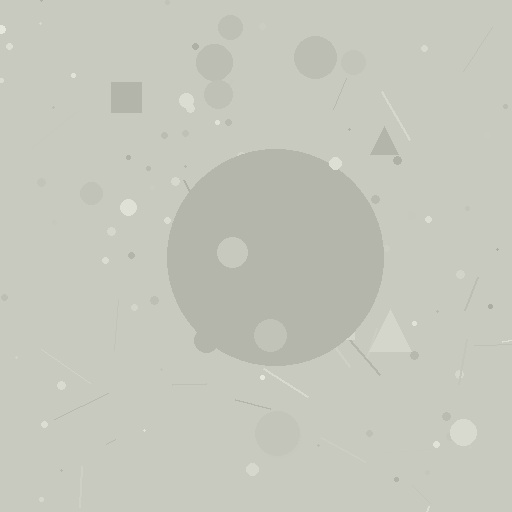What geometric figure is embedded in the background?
A circle is embedded in the background.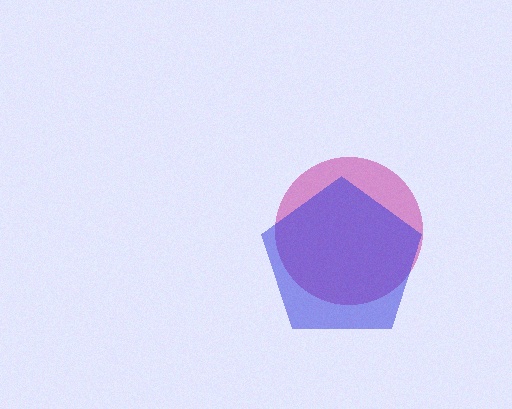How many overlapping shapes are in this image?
There are 2 overlapping shapes in the image.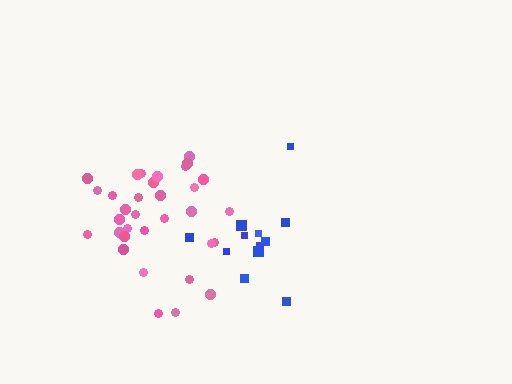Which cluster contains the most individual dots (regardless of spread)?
Pink (34).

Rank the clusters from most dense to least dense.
pink, blue.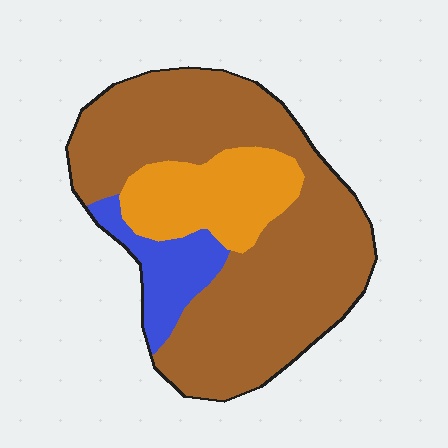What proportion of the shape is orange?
Orange covers around 20% of the shape.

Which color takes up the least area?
Blue, at roughly 10%.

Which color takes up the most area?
Brown, at roughly 70%.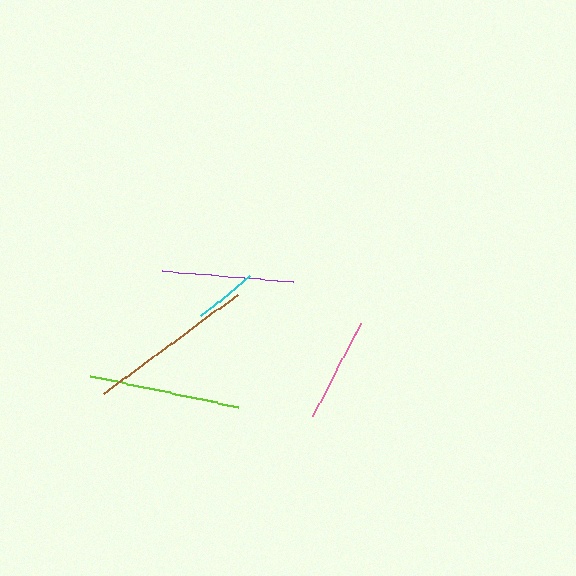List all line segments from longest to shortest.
From longest to shortest: brown, lime, purple, pink, cyan.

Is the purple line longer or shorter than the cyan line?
The purple line is longer than the cyan line.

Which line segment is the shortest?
The cyan line is the shortest at approximately 63 pixels.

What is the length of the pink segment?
The pink segment is approximately 104 pixels long.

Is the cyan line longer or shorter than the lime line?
The lime line is longer than the cyan line.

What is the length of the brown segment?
The brown segment is approximately 168 pixels long.